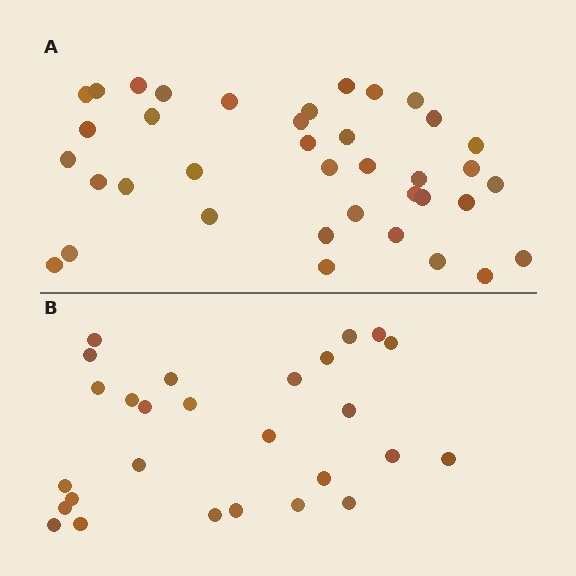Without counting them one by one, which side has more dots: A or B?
Region A (the top region) has more dots.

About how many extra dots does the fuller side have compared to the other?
Region A has roughly 12 or so more dots than region B.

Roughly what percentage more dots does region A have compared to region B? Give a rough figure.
About 40% more.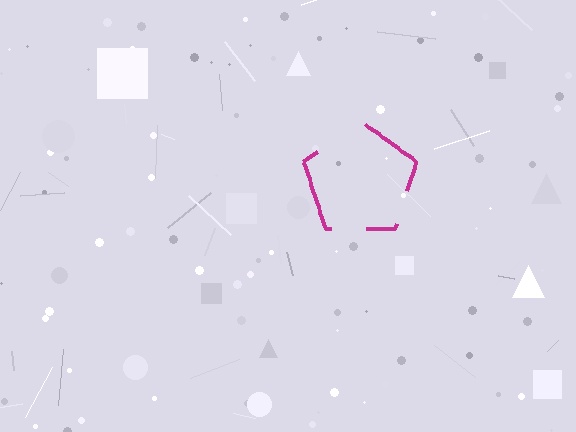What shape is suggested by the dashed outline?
The dashed outline suggests a pentagon.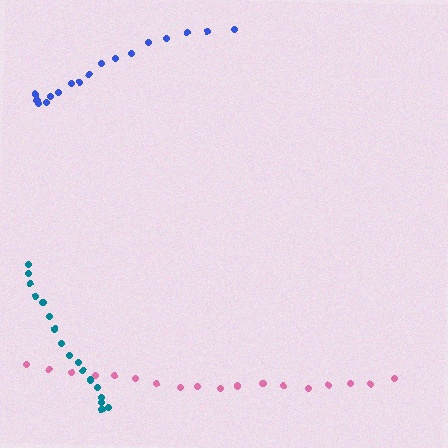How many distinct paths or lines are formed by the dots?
There are 3 distinct paths.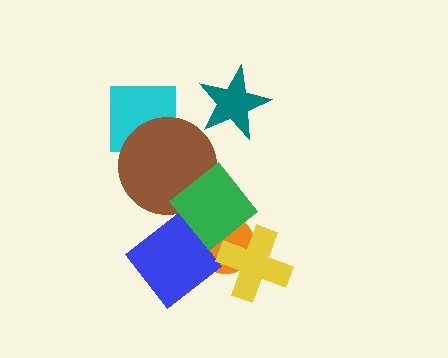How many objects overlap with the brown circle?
2 objects overlap with the brown circle.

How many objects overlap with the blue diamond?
2 objects overlap with the blue diamond.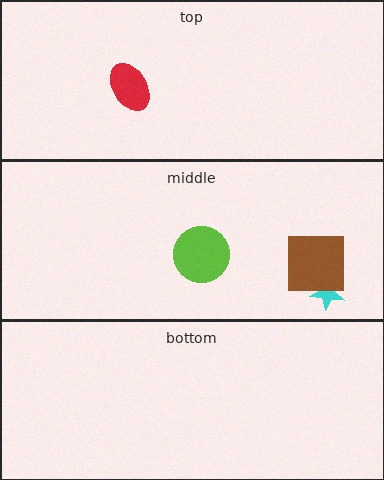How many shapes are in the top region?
1.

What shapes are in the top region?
The red ellipse.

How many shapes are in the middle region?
3.